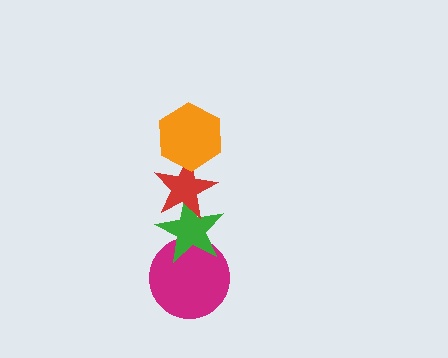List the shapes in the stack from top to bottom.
From top to bottom: the orange hexagon, the red star, the green star, the magenta circle.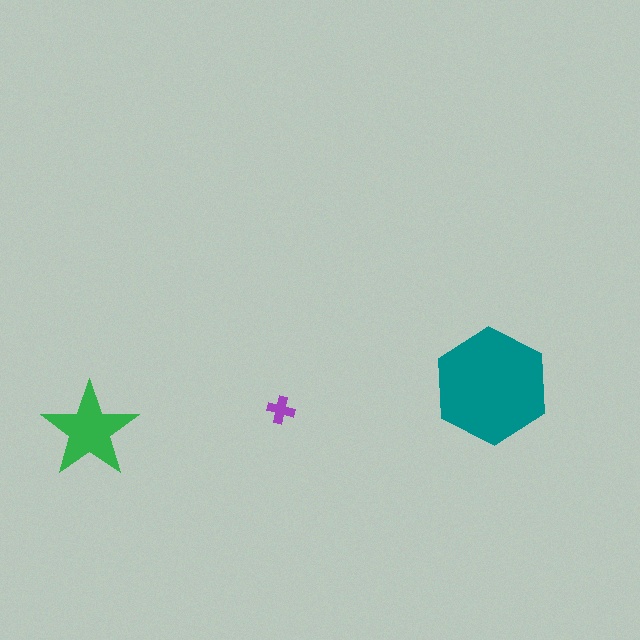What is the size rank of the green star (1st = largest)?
2nd.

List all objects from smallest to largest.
The purple cross, the green star, the teal hexagon.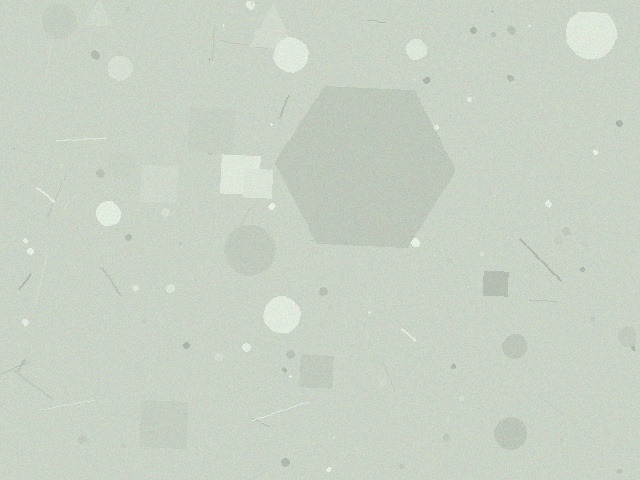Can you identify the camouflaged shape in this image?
The camouflaged shape is a hexagon.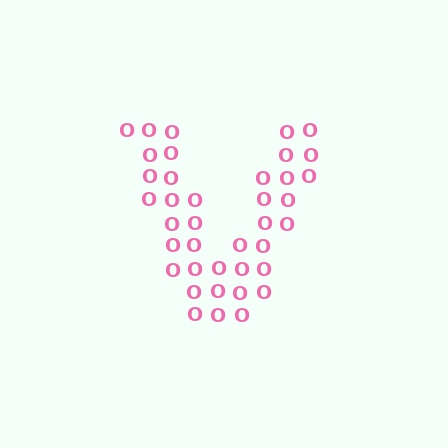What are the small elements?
The small elements are letter O's.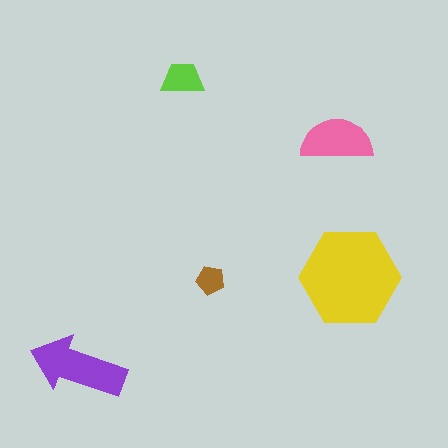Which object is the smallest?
The brown pentagon.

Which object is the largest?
The yellow hexagon.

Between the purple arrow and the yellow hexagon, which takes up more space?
The yellow hexagon.